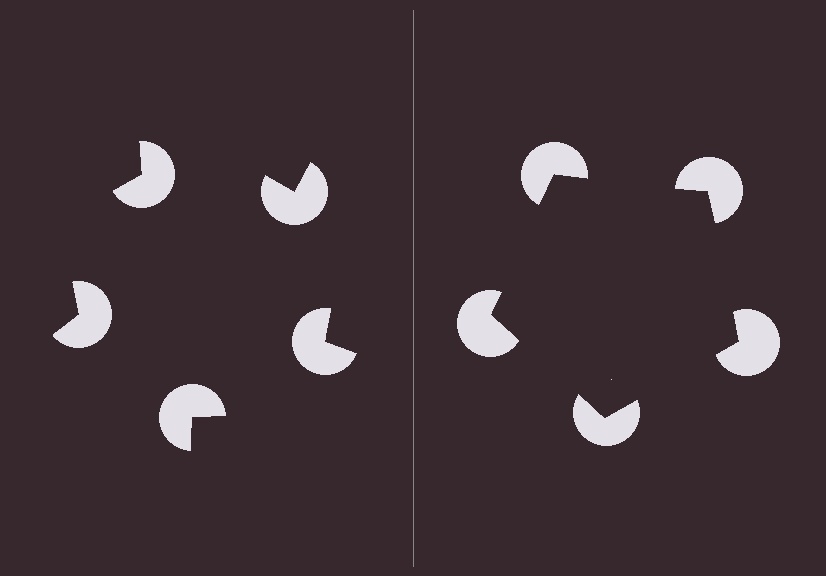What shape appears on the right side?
An illusory pentagon.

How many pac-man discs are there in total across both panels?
10 — 5 on each side.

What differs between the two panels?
The pac-man discs are positioned identically on both sides; only the wedge orientations differ. On the right they align to a pentagon; on the left they are misaligned.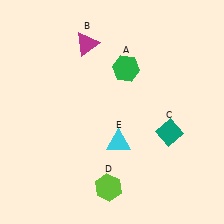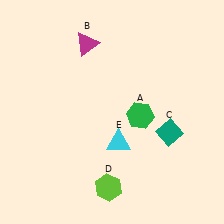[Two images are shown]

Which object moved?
The green hexagon (A) moved down.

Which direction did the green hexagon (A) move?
The green hexagon (A) moved down.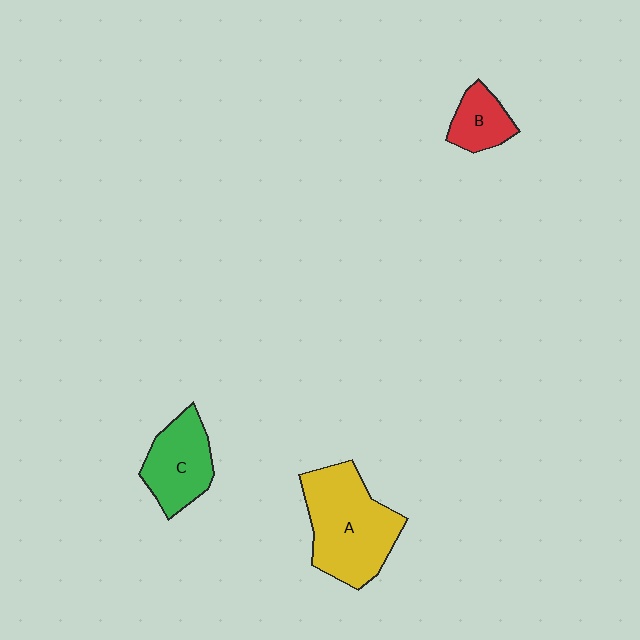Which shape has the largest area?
Shape A (yellow).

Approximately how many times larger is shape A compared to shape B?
Approximately 2.7 times.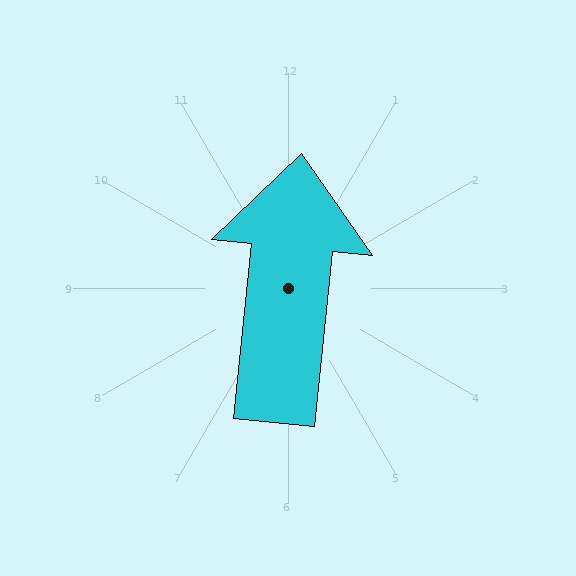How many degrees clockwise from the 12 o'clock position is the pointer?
Approximately 6 degrees.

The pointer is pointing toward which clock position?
Roughly 12 o'clock.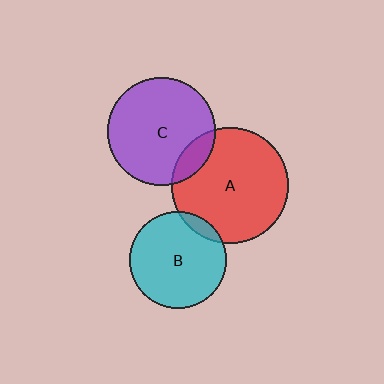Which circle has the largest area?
Circle A (red).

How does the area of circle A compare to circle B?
Approximately 1.4 times.